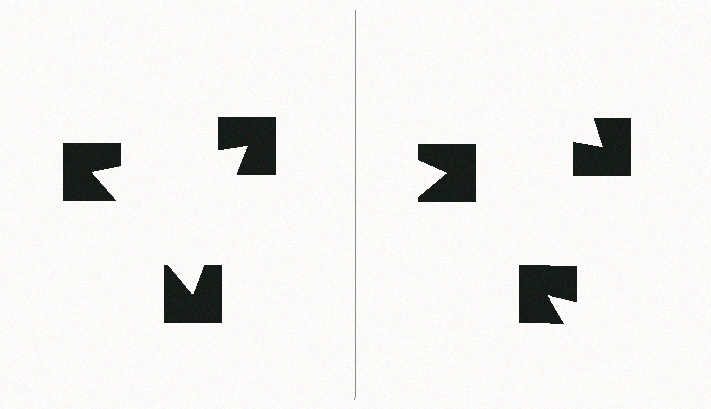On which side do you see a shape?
An illusory triangle appears on the left side. On the right side the wedge cuts are rotated, so no coherent shape forms.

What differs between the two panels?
The notched squares are positioned identically on both sides; only the wedge orientations differ. On the left they align to a triangle; on the right they are misaligned.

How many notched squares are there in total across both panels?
6 — 3 on each side.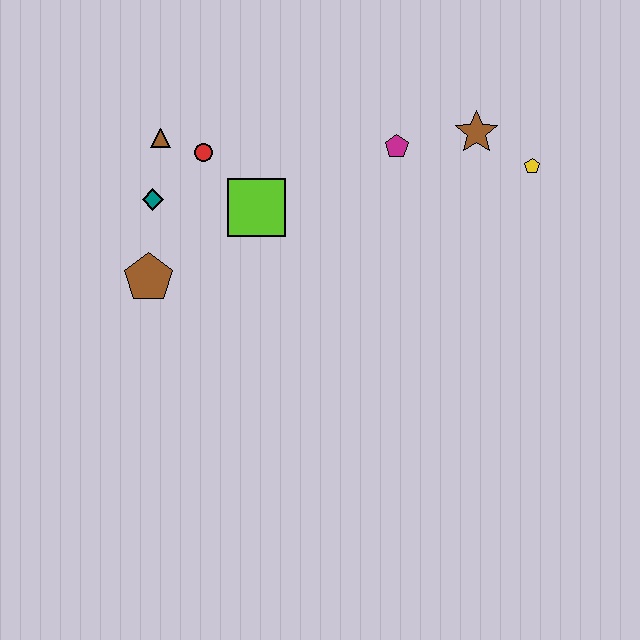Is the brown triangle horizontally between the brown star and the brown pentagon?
Yes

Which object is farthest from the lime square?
The yellow pentagon is farthest from the lime square.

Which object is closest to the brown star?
The yellow pentagon is closest to the brown star.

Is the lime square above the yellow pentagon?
No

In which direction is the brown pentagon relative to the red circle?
The brown pentagon is below the red circle.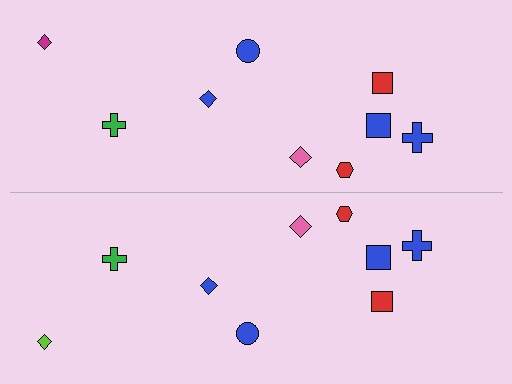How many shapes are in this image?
There are 18 shapes in this image.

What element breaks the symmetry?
The lime diamond on the bottom side breaks the symmetry — its mirror counterpart is magenta.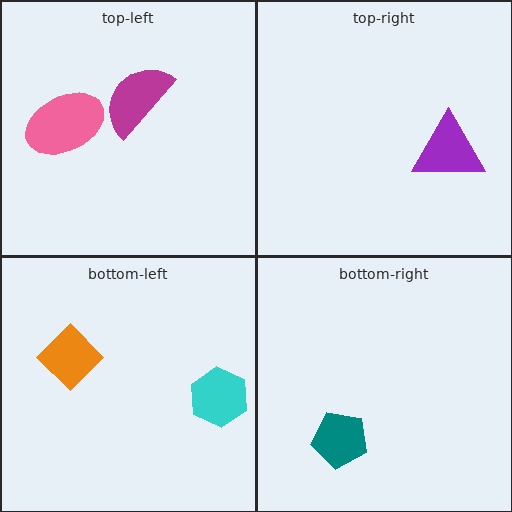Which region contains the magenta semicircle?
The top-left region.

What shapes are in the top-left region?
The magenta semicircle, the pink ellipse.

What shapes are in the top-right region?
The purple triangle.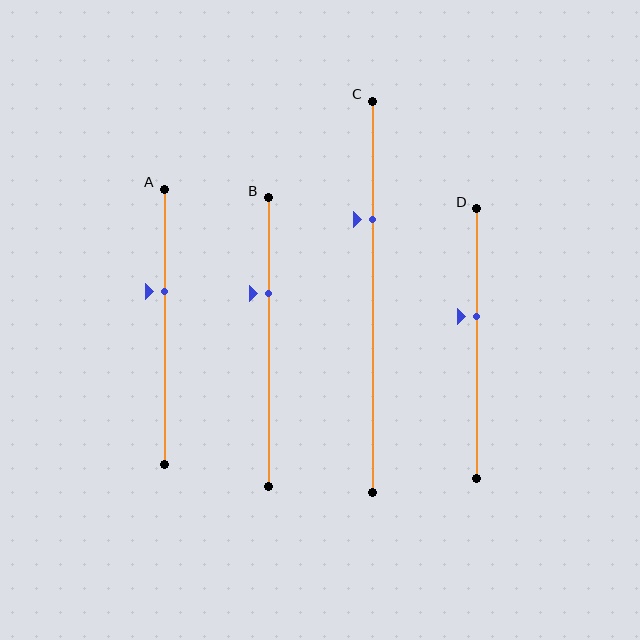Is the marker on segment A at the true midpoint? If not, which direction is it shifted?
No, the marker on segment A is shifted upward by about 13% of the segment length.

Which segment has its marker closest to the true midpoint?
Segment D has its marker closest to the true midpoint.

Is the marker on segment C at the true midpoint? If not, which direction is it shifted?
No, the marker on segment C is shifted upward by about 20% of the segment length.